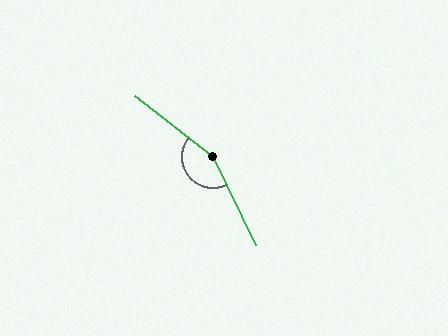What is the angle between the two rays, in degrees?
Approximately 153 degrees.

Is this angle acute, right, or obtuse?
It is obtuse.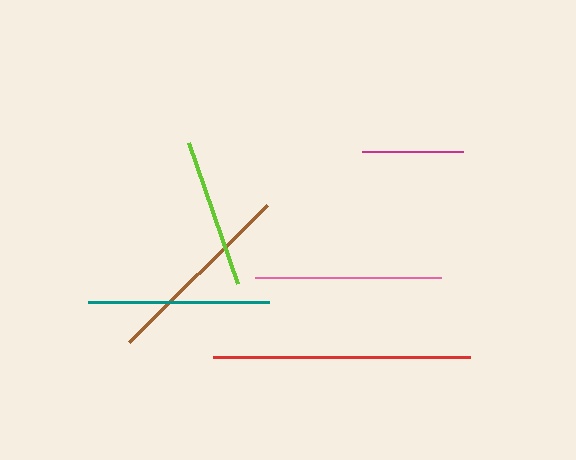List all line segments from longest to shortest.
From longest to shortest: red, brown, pink, teal, lime, magenta.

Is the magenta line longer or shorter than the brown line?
The brown line is longer than the magenta line.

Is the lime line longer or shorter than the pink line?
The pink line is longer than the lime line.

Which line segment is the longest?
The red line is the longest at approximately 257 pixels.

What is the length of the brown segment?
The brown segment is approximately 195 pixels long.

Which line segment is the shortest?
The magenta line is the shortest at approximately 102 pixels.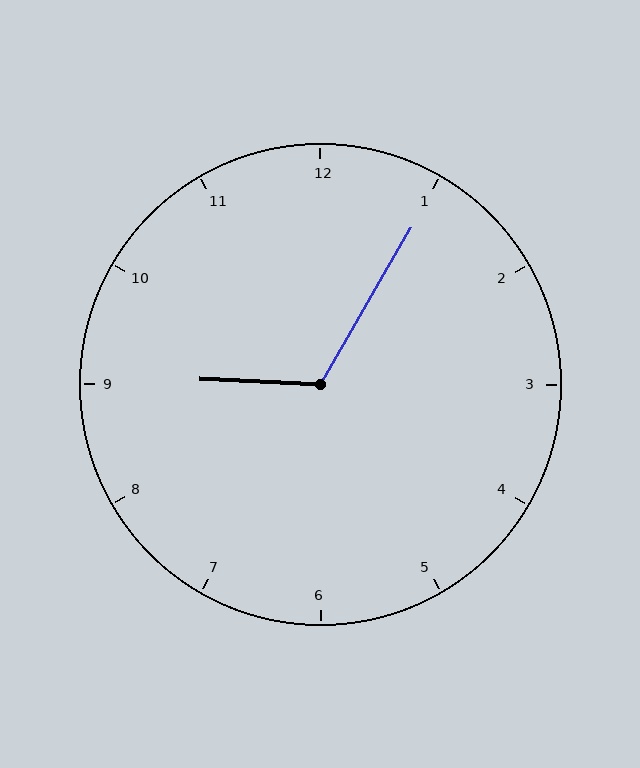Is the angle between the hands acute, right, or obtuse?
It is obtuse.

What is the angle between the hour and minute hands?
Approximately 118 degrees.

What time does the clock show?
9:05.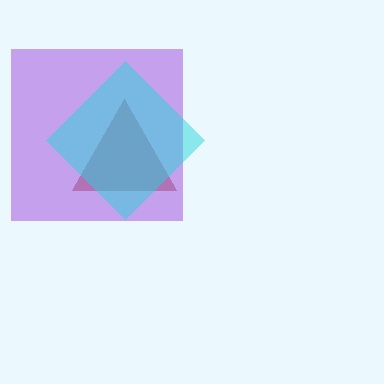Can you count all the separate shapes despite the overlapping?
Yes, there are 3 separate shapes.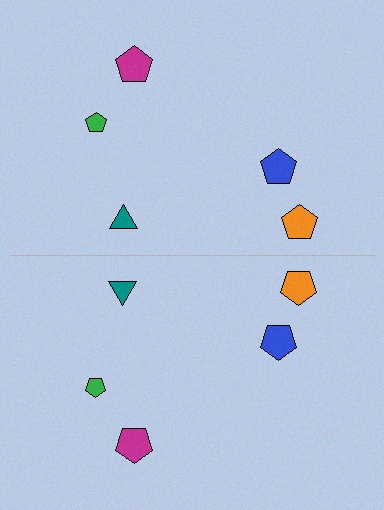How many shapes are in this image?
There are 10 shapes in this image.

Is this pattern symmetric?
Yes, this pattern has bilateral (reflection) symmetry.